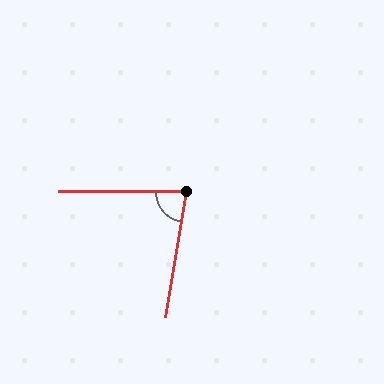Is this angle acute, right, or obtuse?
It is acute.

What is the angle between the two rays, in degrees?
Approximately 81 degrees.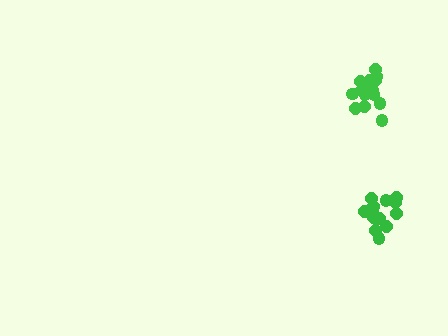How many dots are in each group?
Group 1: 13 dots, Group 2: 16 dots (29 total).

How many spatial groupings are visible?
There are 2 spatial groupings.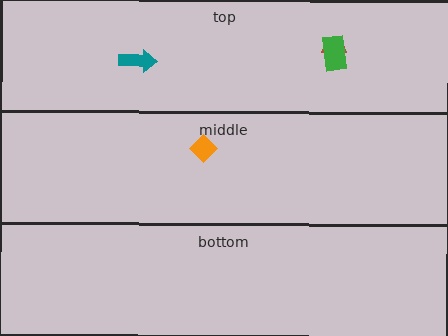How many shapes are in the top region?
3.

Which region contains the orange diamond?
The middle region.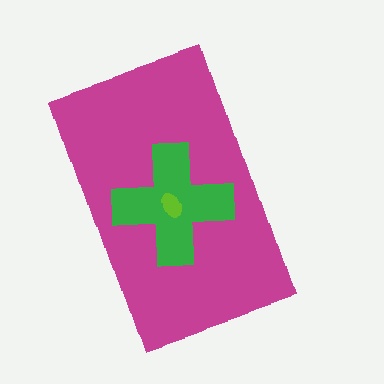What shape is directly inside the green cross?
The lime ellipse.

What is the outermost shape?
The magenta rectangle.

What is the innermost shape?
The lime ellipse.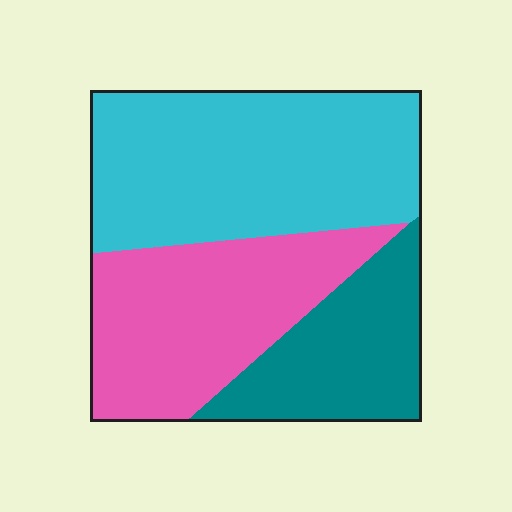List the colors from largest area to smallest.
From largest to smallest: cyan, pink, teal.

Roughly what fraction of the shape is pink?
Pink takes up about one third (1/3) of the shape.